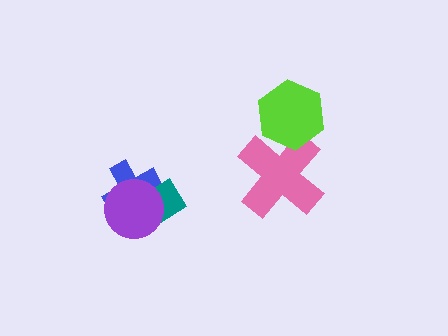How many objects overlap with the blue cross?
2 objects overlap with the blue cross.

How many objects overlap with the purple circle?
2 objects overlap with the purple circle.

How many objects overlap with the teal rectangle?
2 objects overlap with the teal rectangle.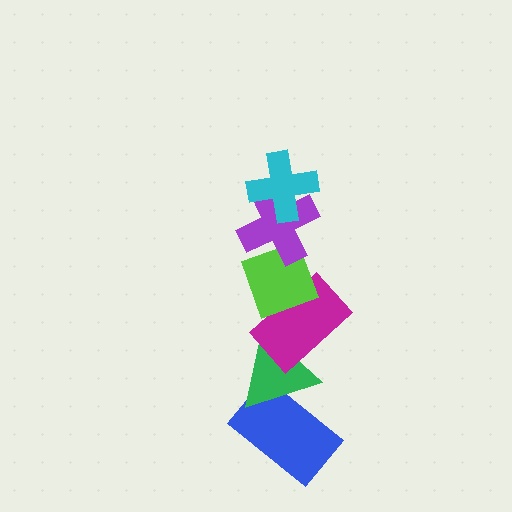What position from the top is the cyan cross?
The cyan cross is 1st from the top.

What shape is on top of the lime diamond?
The purple cross is on top of the lime diamond.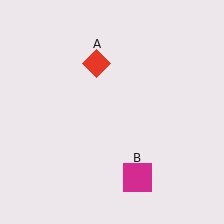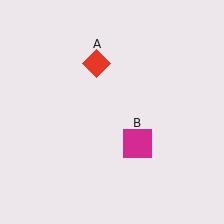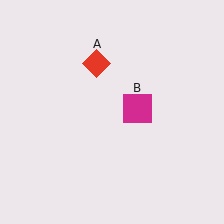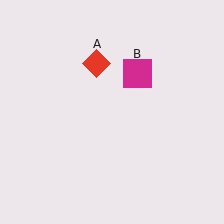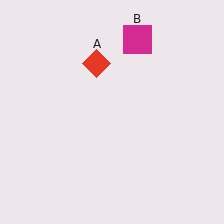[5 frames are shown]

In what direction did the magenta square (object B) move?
The magenta square (object B) moved up.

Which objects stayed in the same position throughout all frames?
Red diamond (object A) remained stationary.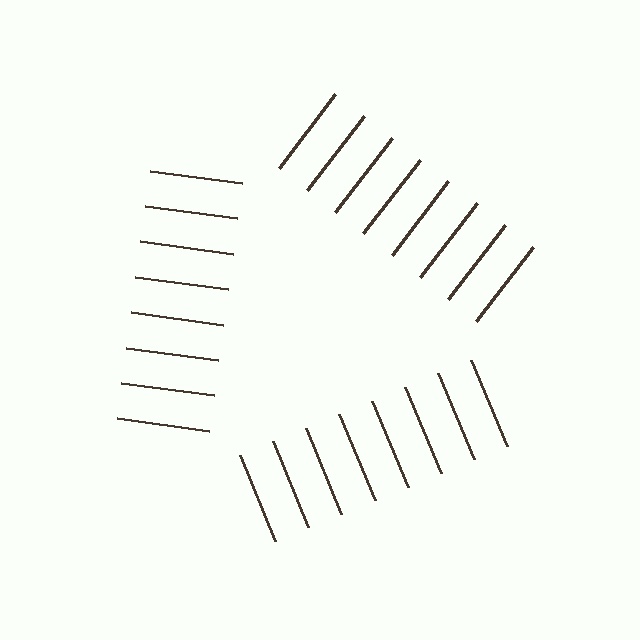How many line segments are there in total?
24 — 8 along each of the 3 edges.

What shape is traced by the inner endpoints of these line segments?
An illusory triangle — the line segments terminate on its edges but no continuous stroke is drawn.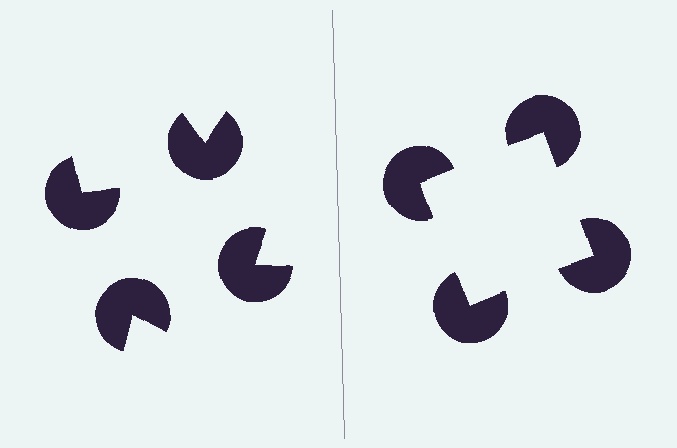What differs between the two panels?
The pac-man discs are positioned identically on both sides; only the wedge orientations differ. On the right they align to a square; on the left they are misaligned.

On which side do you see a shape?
An illusory square appears on the right side. On the left side the wedge cuts are rotated, so no coherent shape forms.